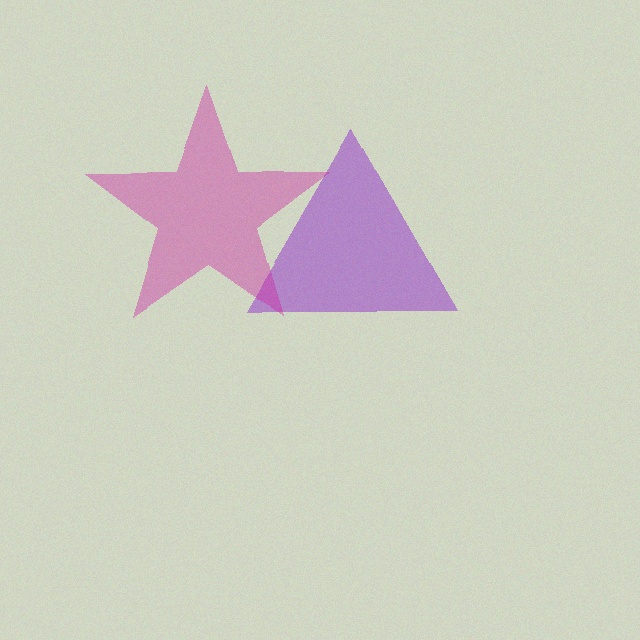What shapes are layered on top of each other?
The layered shapes are: a purple triangle, a magenta star.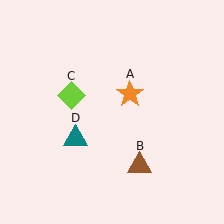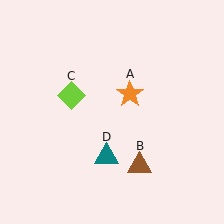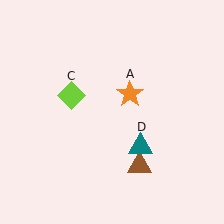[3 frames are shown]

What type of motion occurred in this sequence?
The teal triangle (object D) rotated counterclockwise around the center of the scene.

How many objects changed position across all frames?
1 object changed position: teal triangle (object D).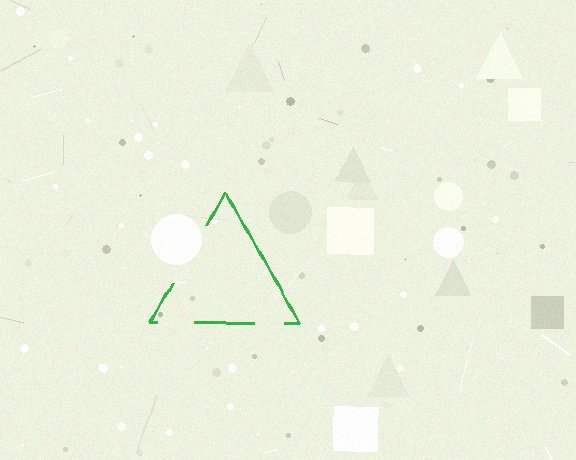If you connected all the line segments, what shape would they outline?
They would outline a triangle.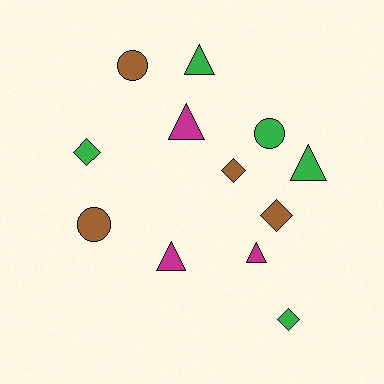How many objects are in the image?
There are 12 objects.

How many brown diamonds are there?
There are 2 brown diamonds.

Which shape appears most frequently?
Triangle, with 5 objects.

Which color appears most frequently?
Green, with 5 objects.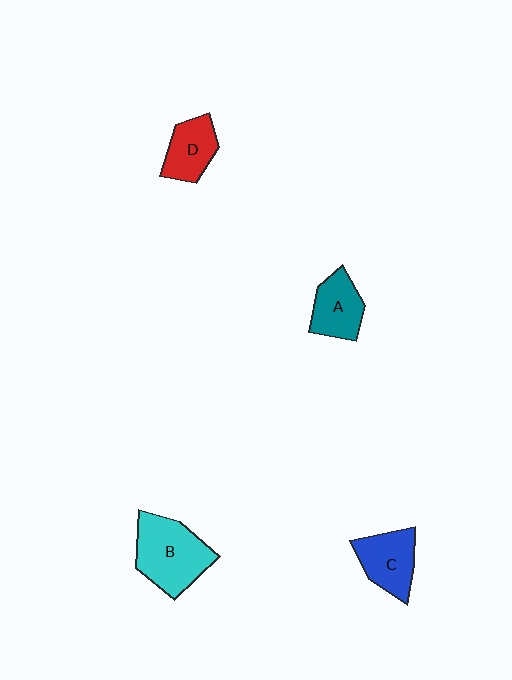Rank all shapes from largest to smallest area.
From largest to smallest: B (cyan), C (blue), A (teal), D (red).